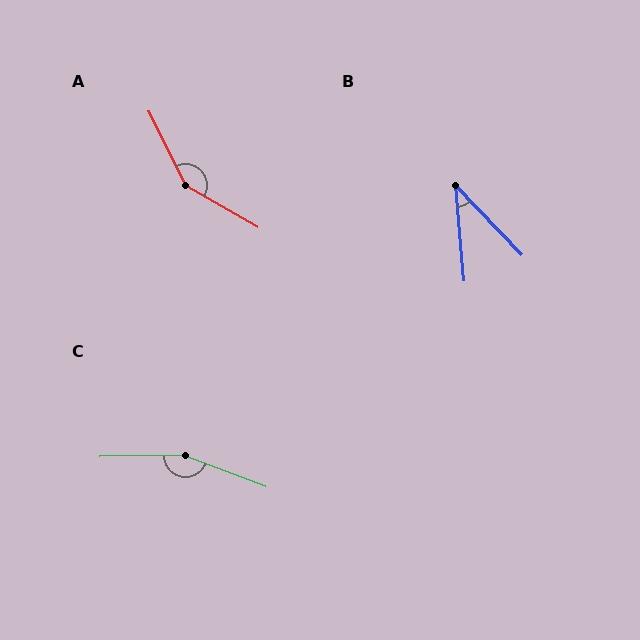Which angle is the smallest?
B, at approximately 39 degrees.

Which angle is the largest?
C, at approximately 158 degrees.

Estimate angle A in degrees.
Approximately 146 degrees.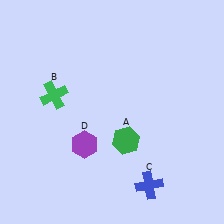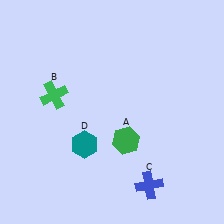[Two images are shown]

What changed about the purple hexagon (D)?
In Image 1, D is purple. In Image 2, it changed to teal.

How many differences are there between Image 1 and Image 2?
There is 1 difference between the two images.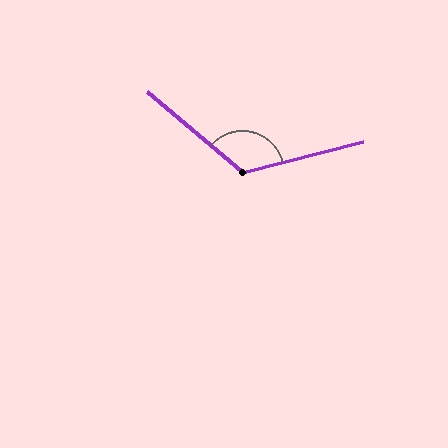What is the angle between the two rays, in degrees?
Approximately 125 degrees.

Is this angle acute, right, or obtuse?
It is obtuse.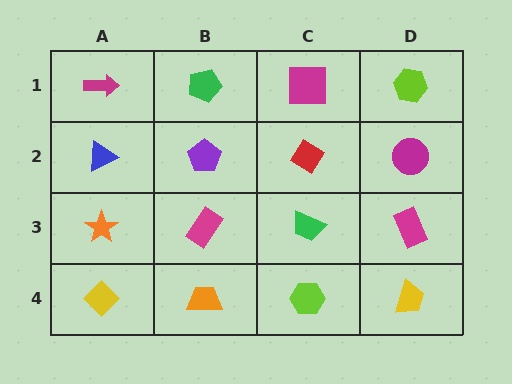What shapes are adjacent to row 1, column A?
A blue triangle (row 2, column A), a green pentagon (row 1, column B).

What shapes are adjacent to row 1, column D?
A magenta circle (row 2, column D), a magenta square (row 1, column C).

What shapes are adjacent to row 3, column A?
A blue triangle (row 2, column A), a yellow diamond (row 4, column A), a magenta rectangle (row 3, column B).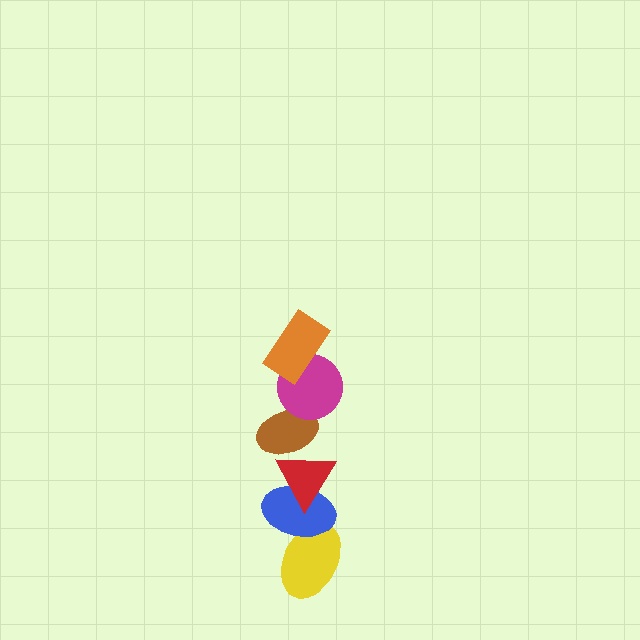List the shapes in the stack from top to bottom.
From top to bottom: the orange rectangle, the magenta circle, the brown ellipse, the red triangle, the blue ellipse, the yellow ellipse.